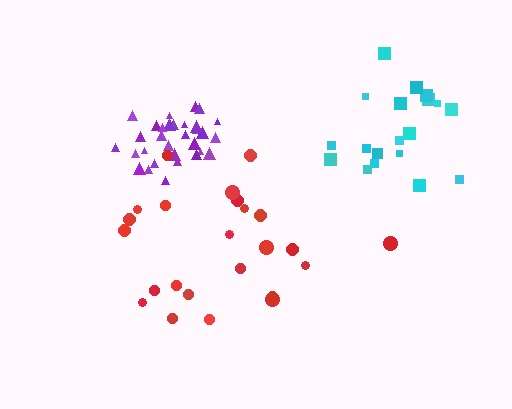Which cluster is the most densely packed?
Purple.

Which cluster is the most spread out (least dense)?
Red.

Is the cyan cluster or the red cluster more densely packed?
Cyan.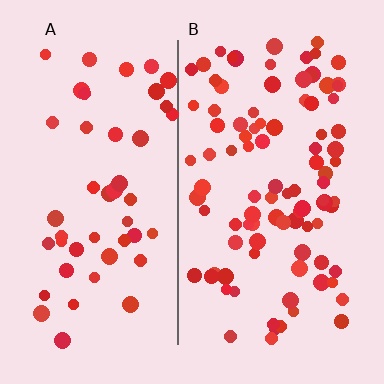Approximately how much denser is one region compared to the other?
Approximately 2.0× — region B over region A.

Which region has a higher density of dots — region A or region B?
B (the right).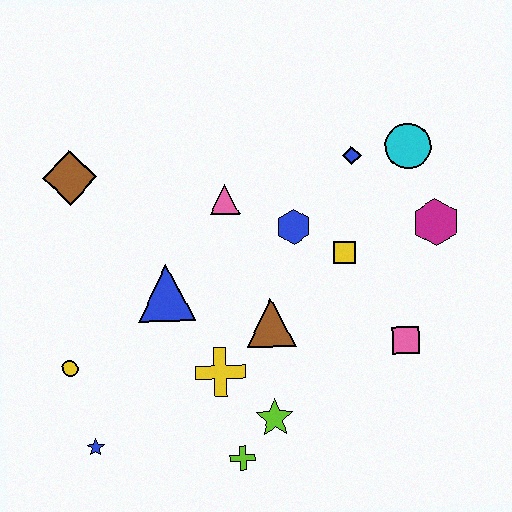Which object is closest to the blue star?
The yellow circle is closest to the blue star.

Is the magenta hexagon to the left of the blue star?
No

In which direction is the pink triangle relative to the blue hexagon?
The pink triangle is to the left of the blue hexagon.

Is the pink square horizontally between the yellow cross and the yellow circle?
No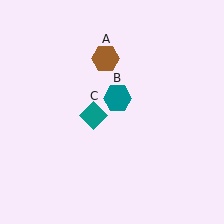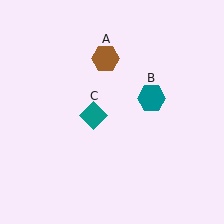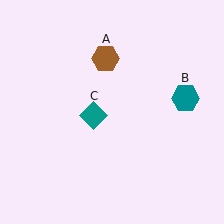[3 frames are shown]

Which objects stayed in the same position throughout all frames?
Brown hexagon (object A) and teal diamond (object C) remained stationary.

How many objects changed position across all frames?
1 object changed position: teal hexagon (object B).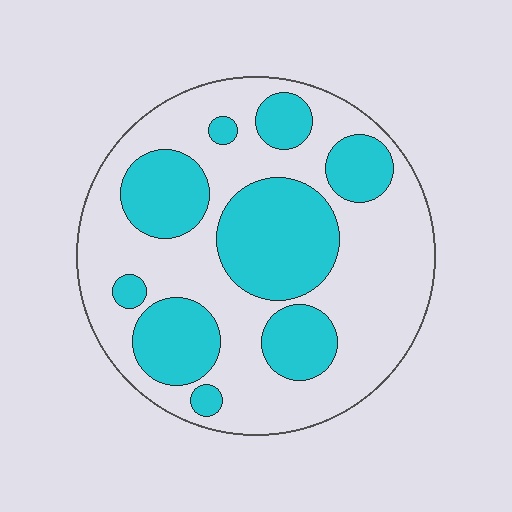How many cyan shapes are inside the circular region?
9.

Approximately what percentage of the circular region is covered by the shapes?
Approximately 35%.